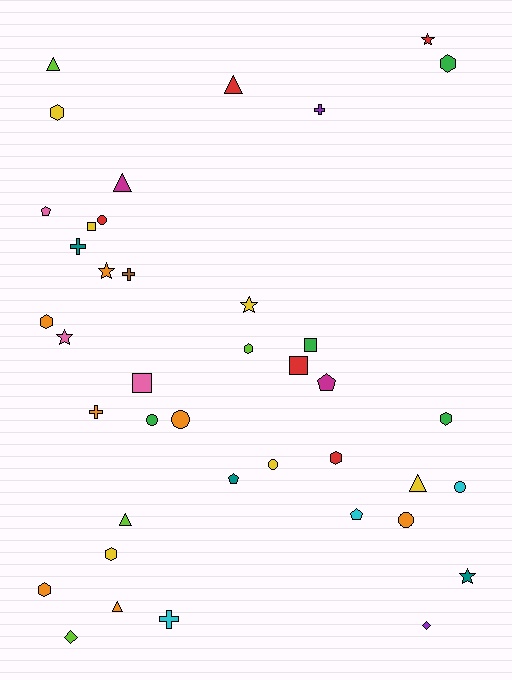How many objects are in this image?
There are 40 objects.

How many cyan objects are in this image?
There are 3 cyan objects.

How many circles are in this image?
There are 6 circles.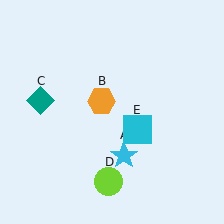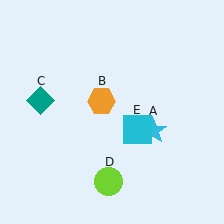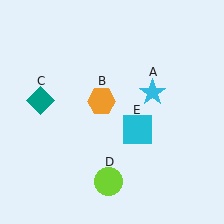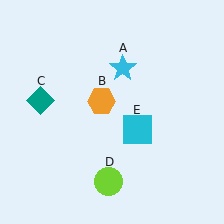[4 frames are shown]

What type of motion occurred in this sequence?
The cyan star (object A) rotated counterclockwise around the center of the scene.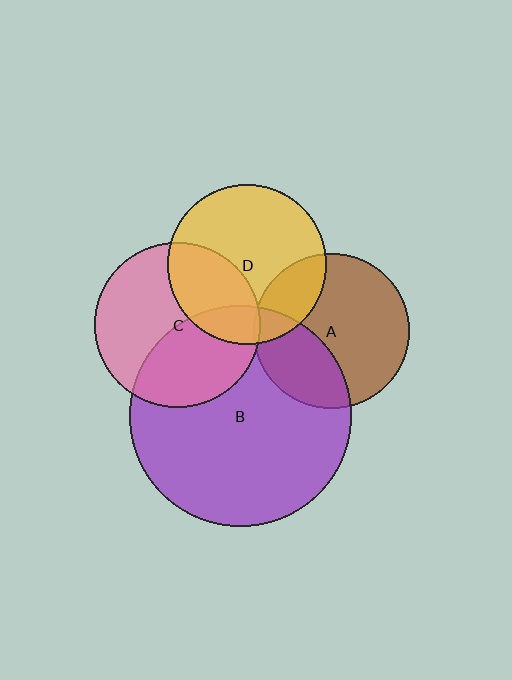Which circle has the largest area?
Circle B (purple).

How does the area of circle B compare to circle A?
Approximately 2.0 times.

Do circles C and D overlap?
Yes.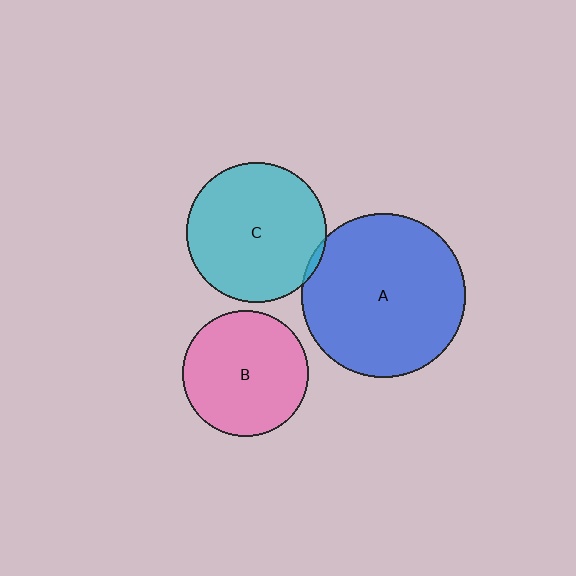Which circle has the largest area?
Circle A (blue).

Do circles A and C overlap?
Yes.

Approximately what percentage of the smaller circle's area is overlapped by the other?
Approximately 5%.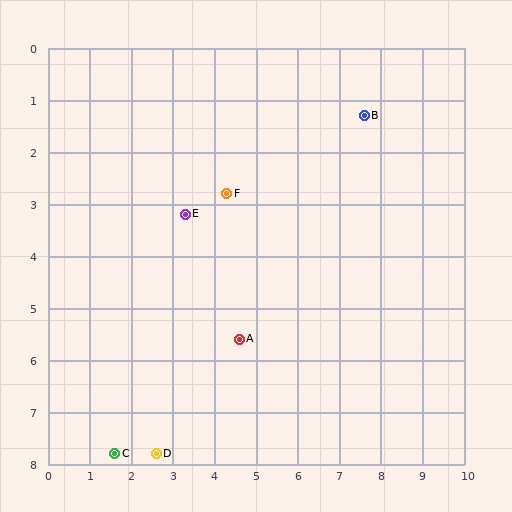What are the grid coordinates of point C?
Point C is at approximately (1.6, 7.8).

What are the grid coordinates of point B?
Point B is at approximately (7.6, 1.3).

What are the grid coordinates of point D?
Point D is at approximately (2.6, 7.8).